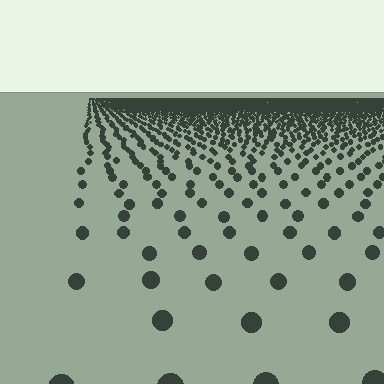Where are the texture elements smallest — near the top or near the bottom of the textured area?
Near the top.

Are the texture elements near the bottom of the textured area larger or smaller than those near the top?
Larger. Near the bottom, elements are closer to the viewer and appear at a bigger on-screen size.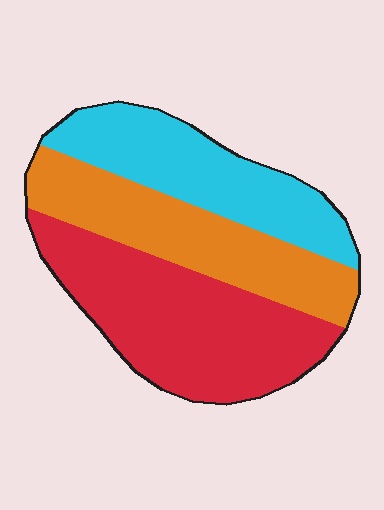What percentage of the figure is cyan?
Cyan takes up about one quarter (1/4) of the figure.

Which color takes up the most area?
Red, at roughly 40%.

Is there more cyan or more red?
Red.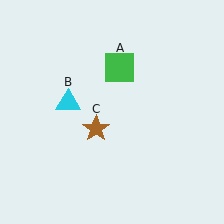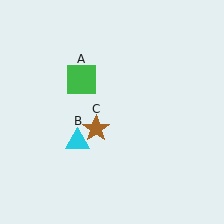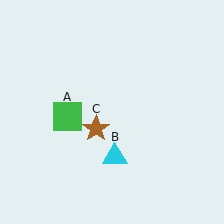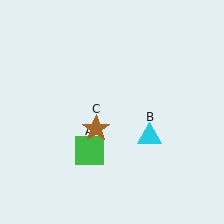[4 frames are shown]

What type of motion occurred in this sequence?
The green square (object A), cyan triangle (object B) rotated counterclockwise around the center of the scene.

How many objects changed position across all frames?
2 objects changed position: green square (object A), cyan triangle (object B).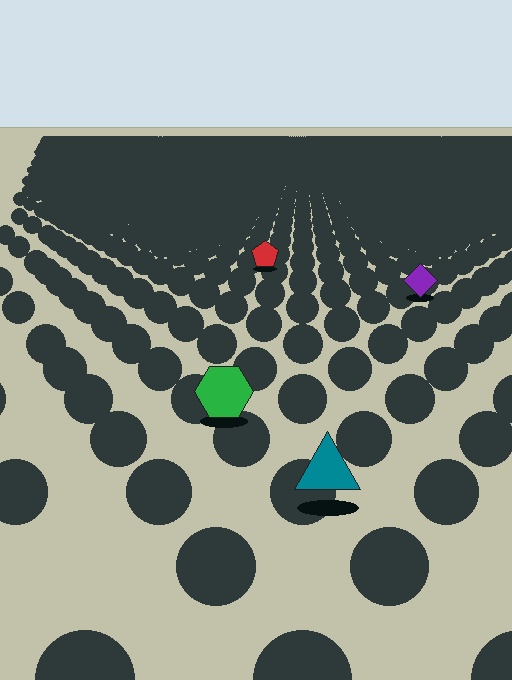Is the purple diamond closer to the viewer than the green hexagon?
No. The green hexagon is closer — you can tell from the texture gradient: the ground texture is coarser near it.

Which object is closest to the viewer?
The teal triangle is closest. The texture marks near it are larger and more spread out.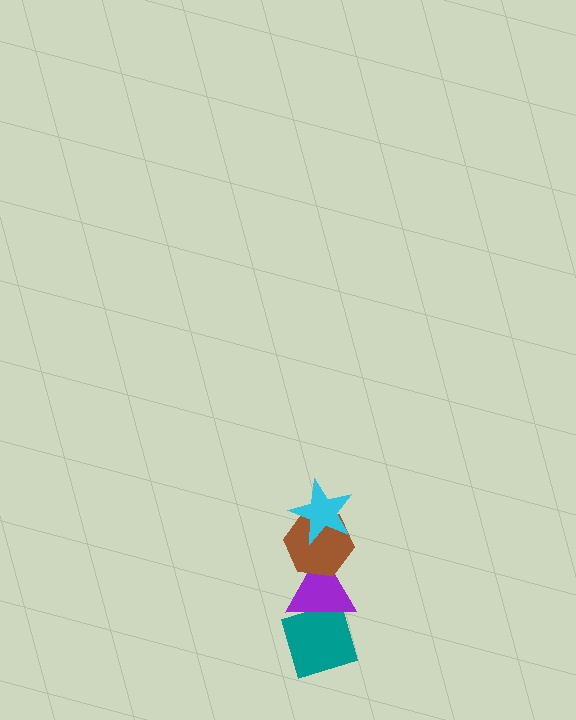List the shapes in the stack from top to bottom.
From top to bottom: the cyan star, the brown hexagon, the purple triangle, the teal diamond.